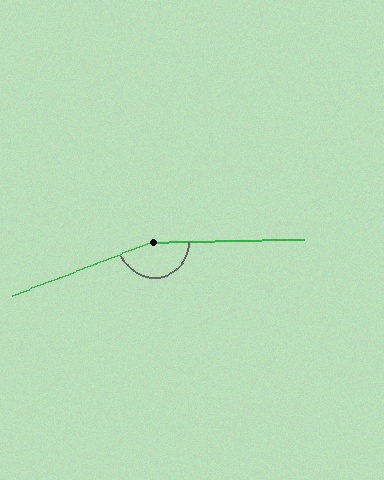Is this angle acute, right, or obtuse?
It is obtuse.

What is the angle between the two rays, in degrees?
Approximately 160 degrees.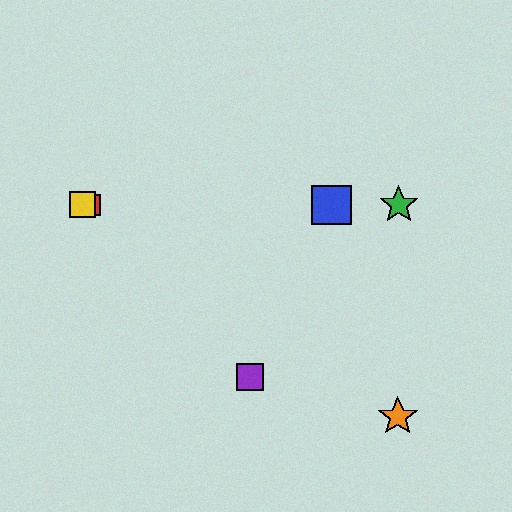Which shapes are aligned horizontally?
The red square, the blue square, the green star, the yellow square are aligned horizontally.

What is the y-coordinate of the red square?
The red square is at y≈205.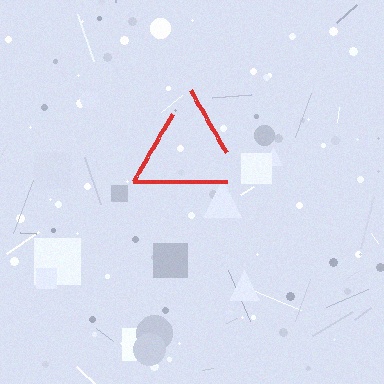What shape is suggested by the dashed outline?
The dashed outline suggests a triangle.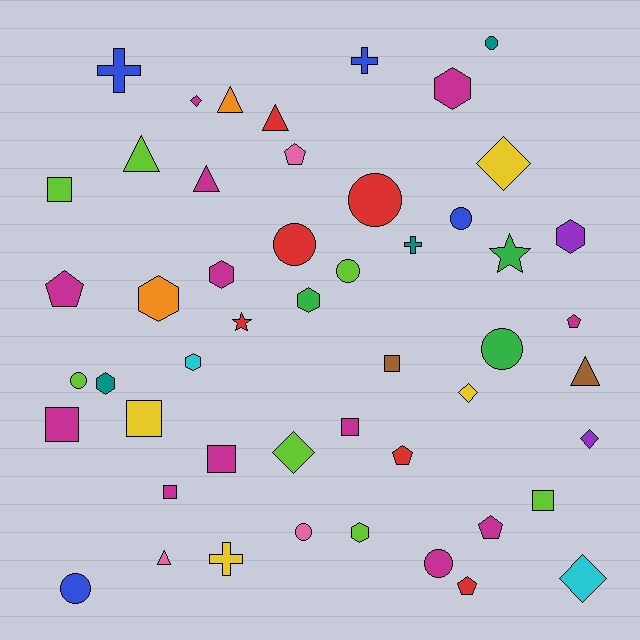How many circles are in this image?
There are 10 circles.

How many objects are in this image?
There are 50 objects.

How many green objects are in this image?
There are 3 green objects.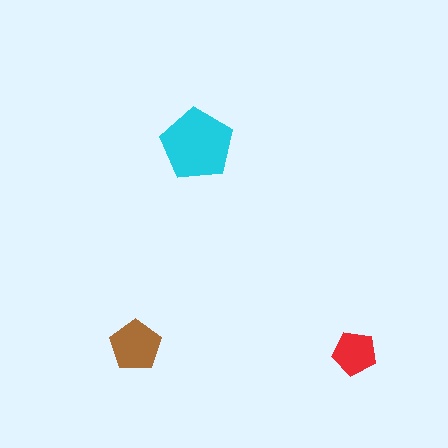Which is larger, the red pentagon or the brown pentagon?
The brown one.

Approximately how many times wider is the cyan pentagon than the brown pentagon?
About 1.5 times wider.